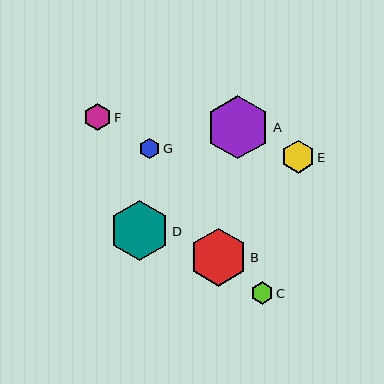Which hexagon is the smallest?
Hexagon G is the smallest with a size of approximately 21 pixels.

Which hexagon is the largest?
Hexagon A is the largest with a size of approximately 64 pixels.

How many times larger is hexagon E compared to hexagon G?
Hexagon E is approximately 1.6 times the size of hexagon G.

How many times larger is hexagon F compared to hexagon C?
Hexagon F is approximately 1.2 times the size of hexagon C.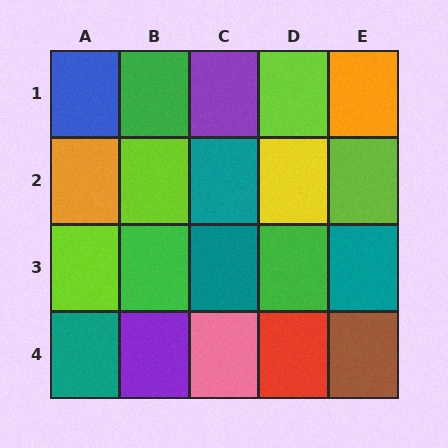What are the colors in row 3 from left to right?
Lime, green, teal, green, teal.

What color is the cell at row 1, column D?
Lime.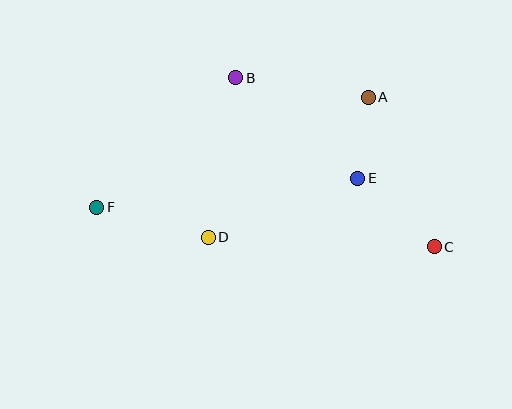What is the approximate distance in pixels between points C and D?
The distance between C and D is approximately 226 pixels.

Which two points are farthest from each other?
Points C and F are farthest from each other.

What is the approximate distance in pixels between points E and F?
The distance between E and F is approximately 263 pixels.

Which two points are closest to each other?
Points A and E are closest to each other.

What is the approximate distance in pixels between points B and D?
The distance between B and D is approximately 162 pixels.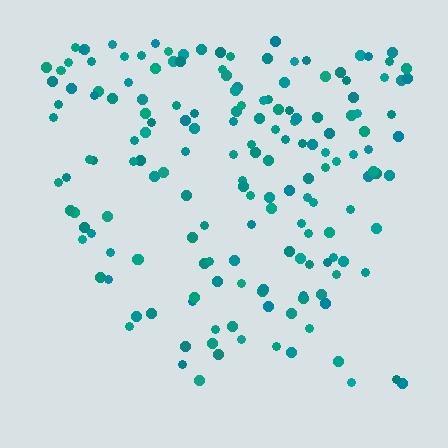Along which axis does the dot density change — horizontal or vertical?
Vertical.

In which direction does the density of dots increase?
From bottom to top, with the top side densest.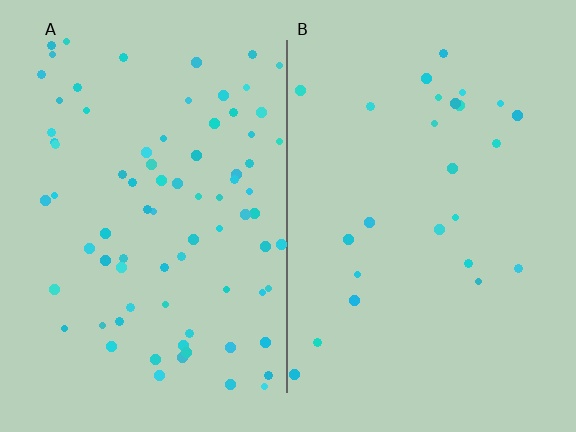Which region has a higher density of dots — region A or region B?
A (the left).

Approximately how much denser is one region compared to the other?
Approximately 3.1× — region A over region B.